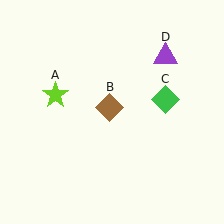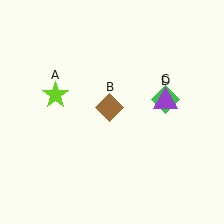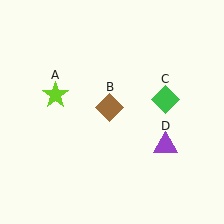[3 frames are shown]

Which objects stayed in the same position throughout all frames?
Lime star (object A) and brown diamond (object B) and green diamond (object C) remained stationary.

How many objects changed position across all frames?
1 object changed position: purple triangle (object D).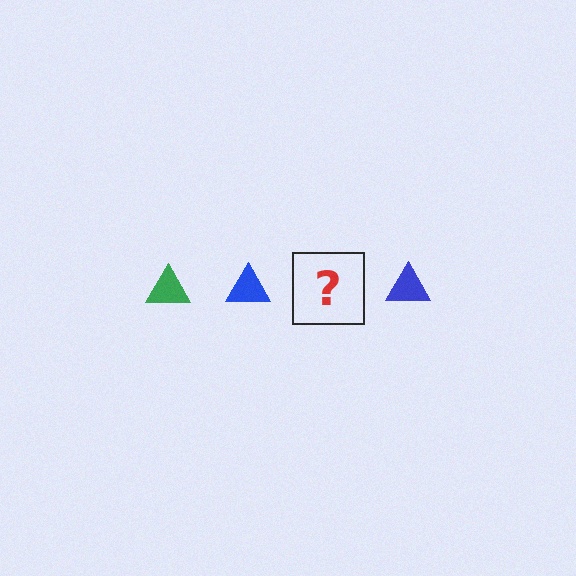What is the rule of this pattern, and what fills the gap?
The rule is that the pattern cycles through green, blue triangles. The gap should be filled with a green triangle.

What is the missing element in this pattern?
The missing element is a green triangle.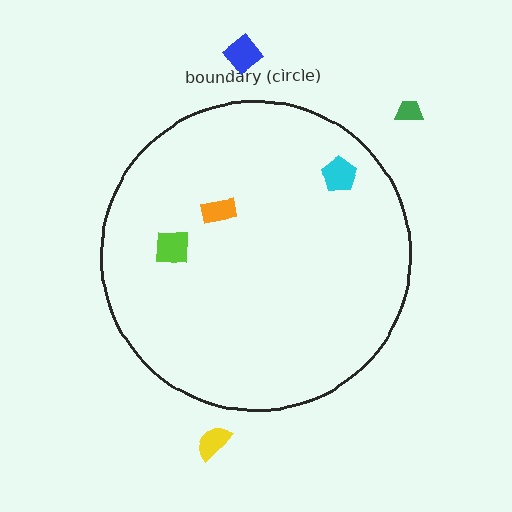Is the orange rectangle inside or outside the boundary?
Inside.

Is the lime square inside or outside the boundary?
Inside.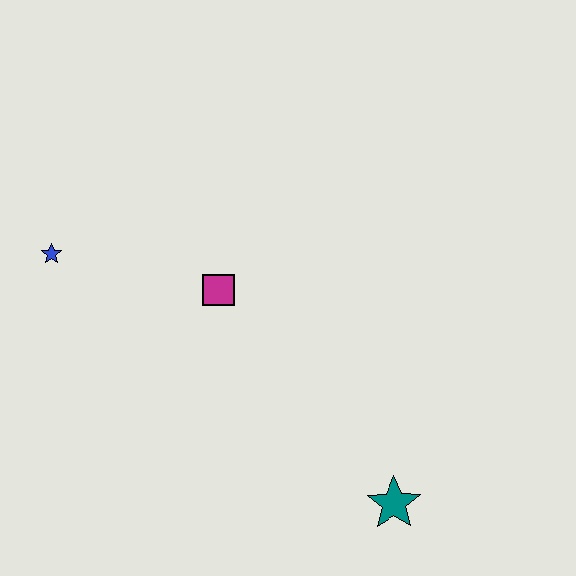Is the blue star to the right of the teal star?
No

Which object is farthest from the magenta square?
The teal star is farthest from the magenta square.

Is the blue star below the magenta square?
No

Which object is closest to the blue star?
The magenta square is closest to the blue star.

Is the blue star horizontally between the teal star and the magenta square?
No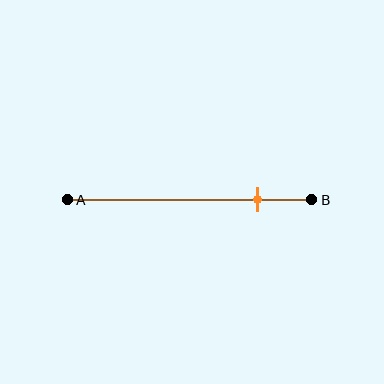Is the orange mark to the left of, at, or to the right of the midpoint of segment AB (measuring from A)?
The orange mark is to the right of the midpoint of segment AB.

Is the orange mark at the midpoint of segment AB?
No, the mark is at about 80% from A, not at the 50% midpoint.